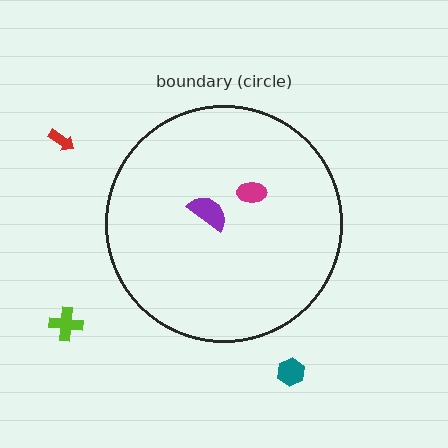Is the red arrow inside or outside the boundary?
Outside.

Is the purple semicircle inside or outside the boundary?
Inside.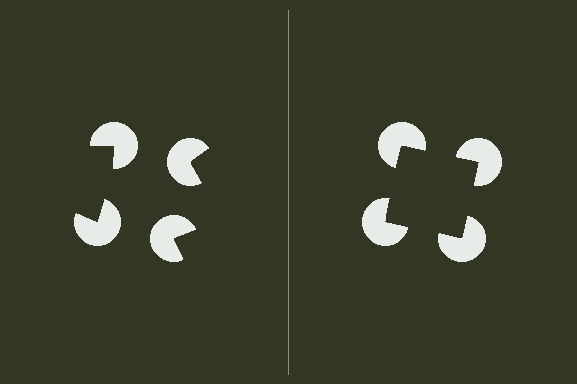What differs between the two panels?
The pac-man discs are positioned identically on both sides; only the wedge orientations differ. On the right they align to a square; on the left they are misaligned.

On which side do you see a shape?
An illusory square appears on the right side. On the left side the wedge cuts are rotated, so no coherent shape forms.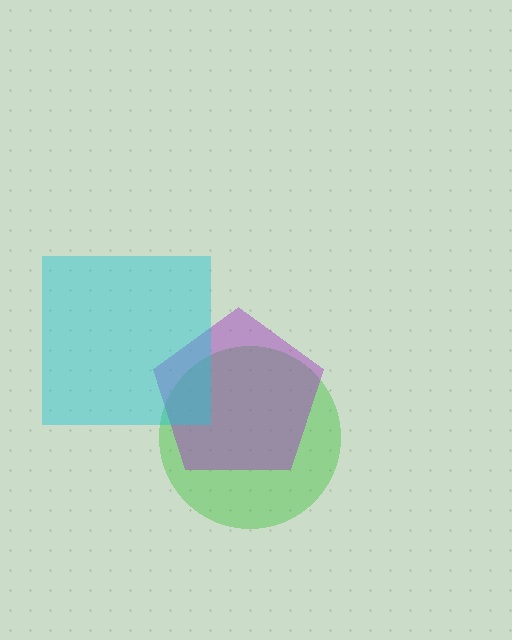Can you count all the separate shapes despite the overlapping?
Yes, there are 3 separate shapes.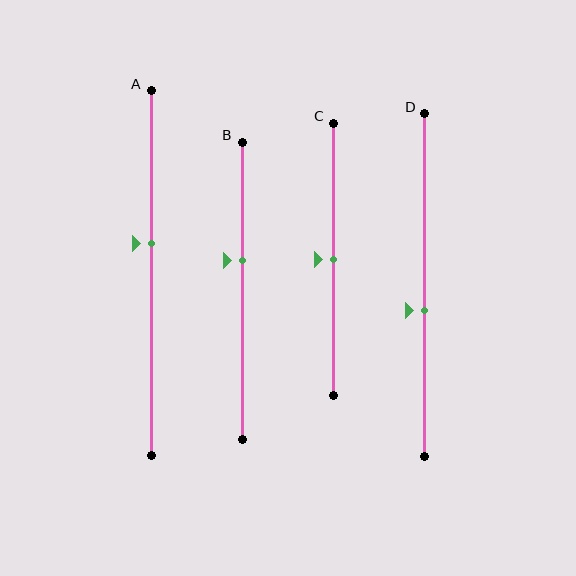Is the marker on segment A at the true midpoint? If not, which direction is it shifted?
No, the marker on segment A is shifted upward by about 8% of the segment length.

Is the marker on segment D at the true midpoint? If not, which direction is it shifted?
No, the marker on segment D is shifted downward by about 7% of the segment length.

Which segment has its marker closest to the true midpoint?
Segment C has its marker closest to the true midpoint.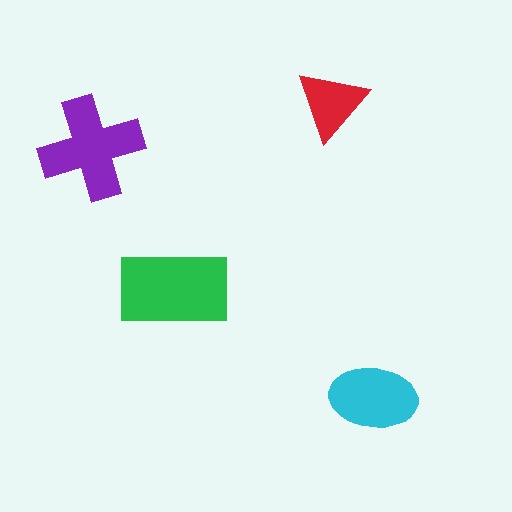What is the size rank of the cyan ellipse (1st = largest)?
3rd.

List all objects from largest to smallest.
The green rectangle, the purple cross, the cyan ellipse, the red triangle.